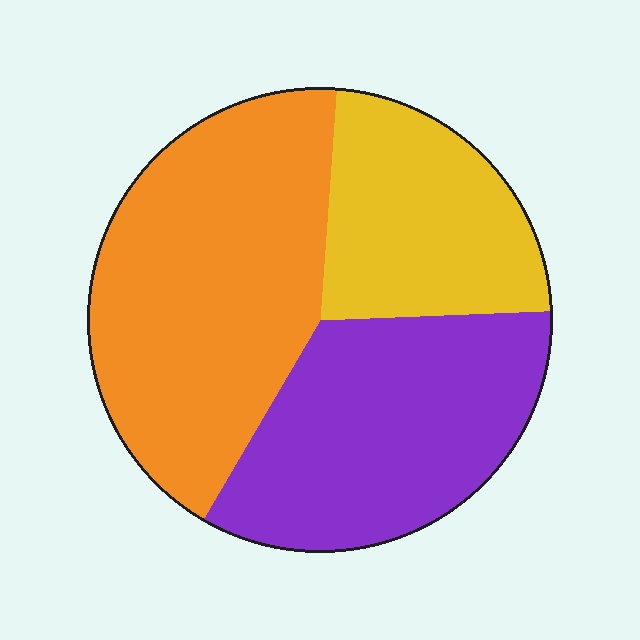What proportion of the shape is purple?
Purple takes up between a quarter and a half of the shape.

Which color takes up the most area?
Orange, at roughly 45%.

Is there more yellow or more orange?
Orange.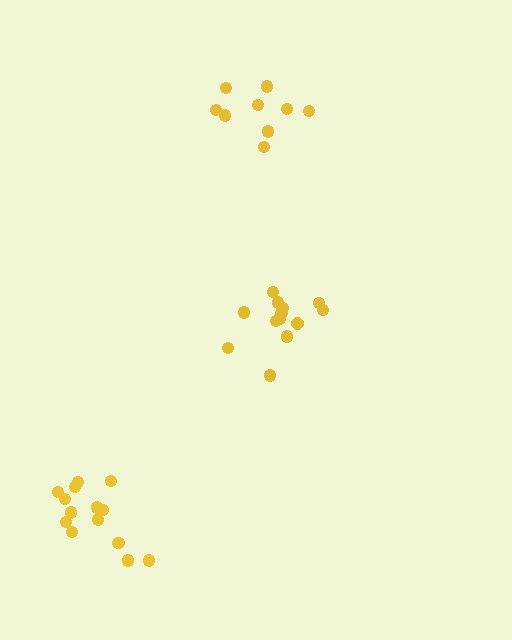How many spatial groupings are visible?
There are 3 spatial groupings.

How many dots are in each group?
Group 1: 9 dots, Group 2: 14 dots, Group 3: 13 dots (36 total).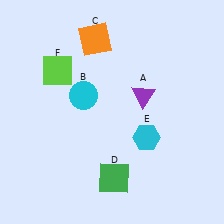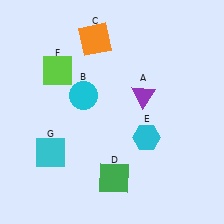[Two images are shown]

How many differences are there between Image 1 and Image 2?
There is 1 difference between the two images.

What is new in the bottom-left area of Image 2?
A cyan square (G) was added in the bottom-left area of Image 2.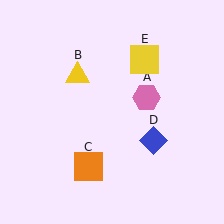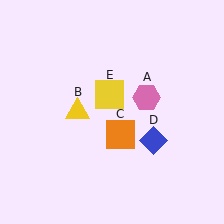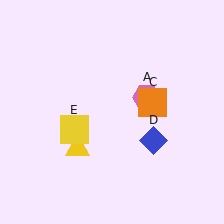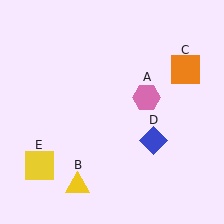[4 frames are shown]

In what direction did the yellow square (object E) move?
The yellow square (object E) moved down and to the left.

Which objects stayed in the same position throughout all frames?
Pink hexagon (object A) and blue diamond (object D) remained stationary.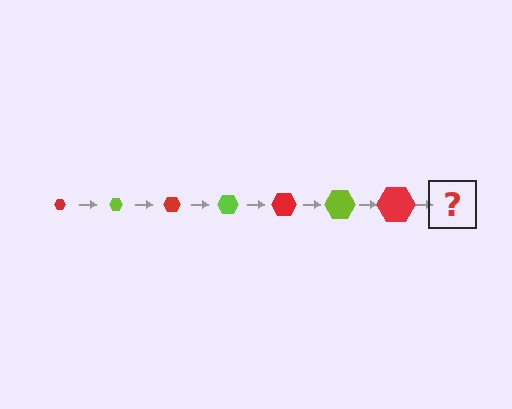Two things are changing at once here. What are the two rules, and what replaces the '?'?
The two rules are that the hexagon grows larger each step and the color cycles through red and lime. The '?' should be a lime hexagon, larger than the previous one.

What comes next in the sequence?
The next element should be a lime hexagon, larger than the previous one.